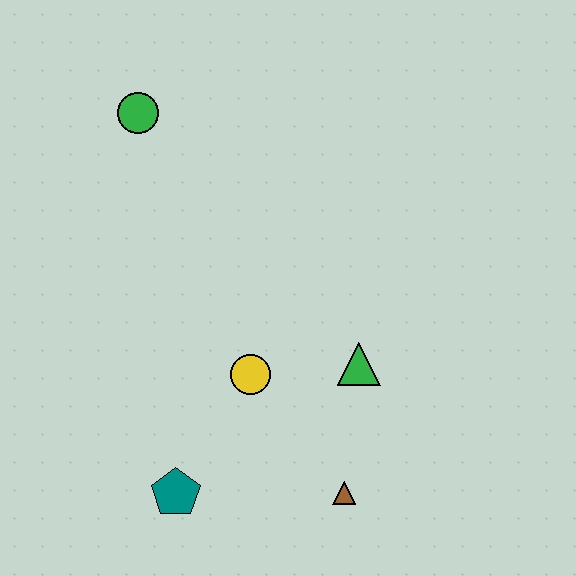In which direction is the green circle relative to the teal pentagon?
The green circle is above the teal pentagon.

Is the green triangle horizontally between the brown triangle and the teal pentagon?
No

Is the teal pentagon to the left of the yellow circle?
Yes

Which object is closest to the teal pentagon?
The yellow circle is closest to the teal pentagon.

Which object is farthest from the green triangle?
The green circle is farthest from the green triangle.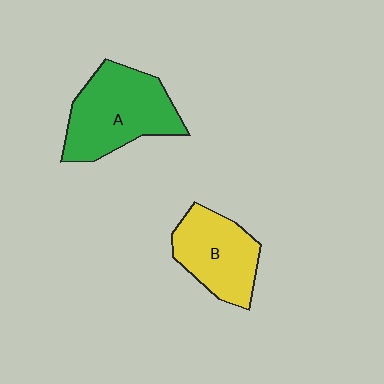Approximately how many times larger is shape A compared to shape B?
Approximately 1.3 times.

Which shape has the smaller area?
Shape B (yellow).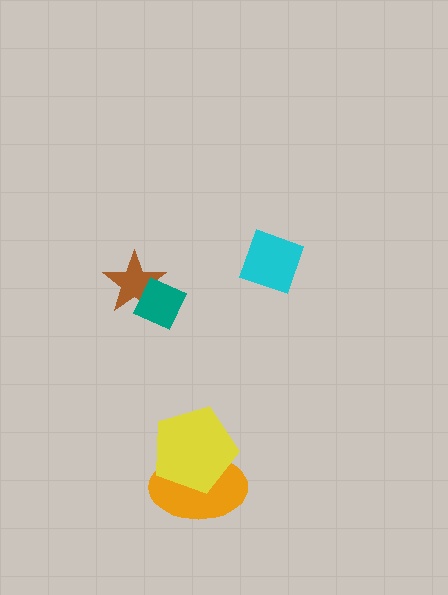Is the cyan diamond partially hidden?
No, no other shape covers it.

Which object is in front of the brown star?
The teal diamond is in front of the brown star.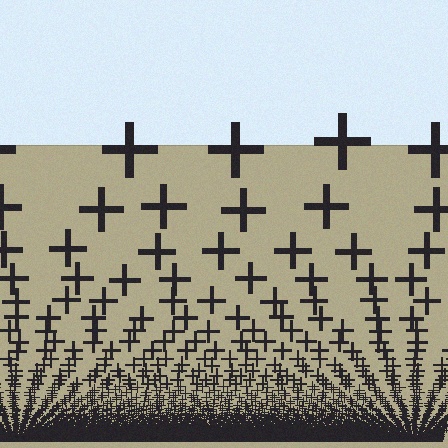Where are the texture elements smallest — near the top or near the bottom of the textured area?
Near the bottom.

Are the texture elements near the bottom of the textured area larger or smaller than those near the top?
Smaller. The gradient is inverted — elements near the bottom are smaller and denser.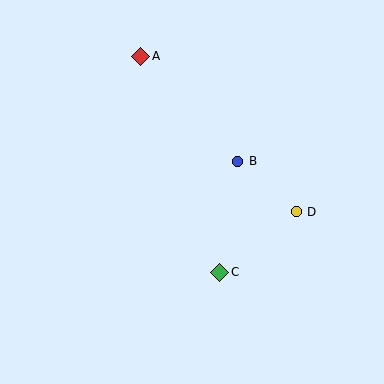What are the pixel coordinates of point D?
Point D is at (296, 212).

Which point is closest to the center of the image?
Point B at (238, 161) is closest to the center.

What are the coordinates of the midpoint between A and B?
The midpoint between A and B is at (189, 109).